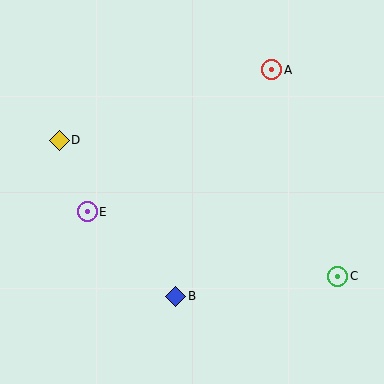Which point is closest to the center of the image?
Point B at (176, 296) is closest to the center.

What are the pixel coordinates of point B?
Point B is at (176, 296).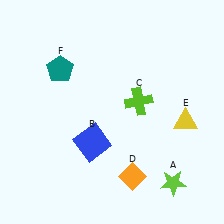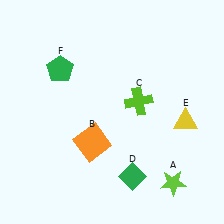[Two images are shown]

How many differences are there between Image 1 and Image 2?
There are 3 differences between the two images.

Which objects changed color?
B changed from blue to orange. D changed from orange to green. F changed from teal to green.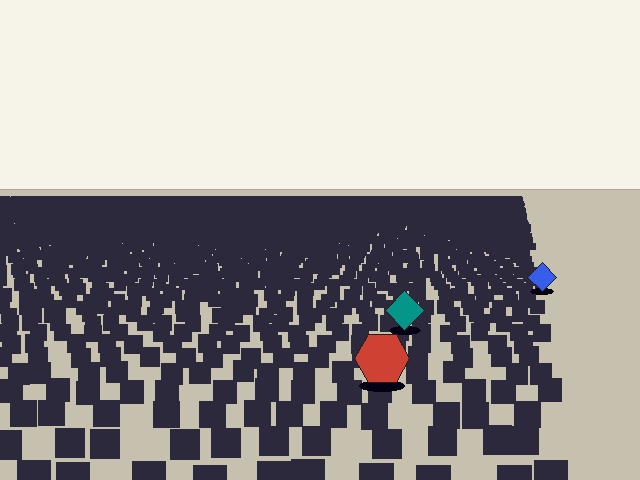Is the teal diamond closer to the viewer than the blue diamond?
Yes. The teal diamond is closer — you can tell from the texture gradient: the ground texture is coarser near it.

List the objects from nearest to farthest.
From nearest to farthest: the red hexagon, the teal diamond, the blue diamond.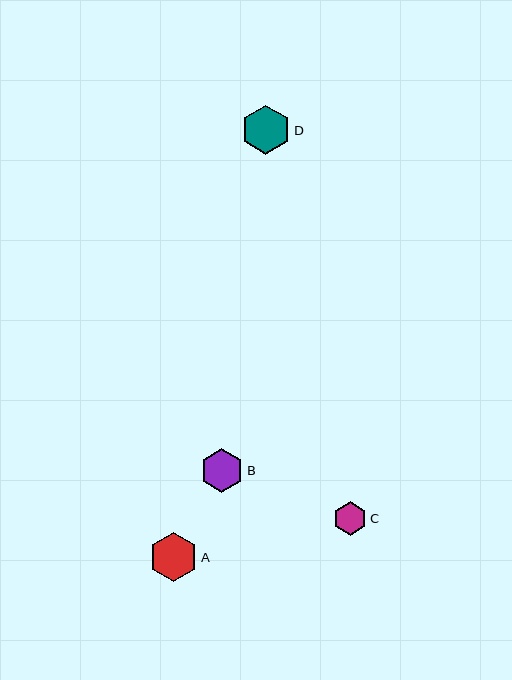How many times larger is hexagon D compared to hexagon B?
Hexagon D is approximately 1.1 times the size of hexagon B.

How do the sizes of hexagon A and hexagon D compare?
Hexagon A and hexagon D are approximately the same size.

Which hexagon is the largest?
Hexagon A is the largest with a size of approximately 49 pixels.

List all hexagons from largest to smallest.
From largest to smallest: A, D, B, C.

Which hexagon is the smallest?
Hexagon C is the smallest with a size of approximately 33 pixels.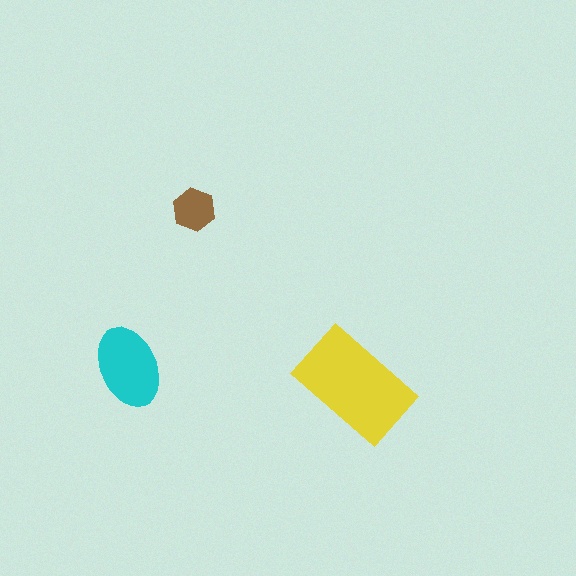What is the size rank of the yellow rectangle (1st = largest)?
1st.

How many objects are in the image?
There are 3 objects in the image.